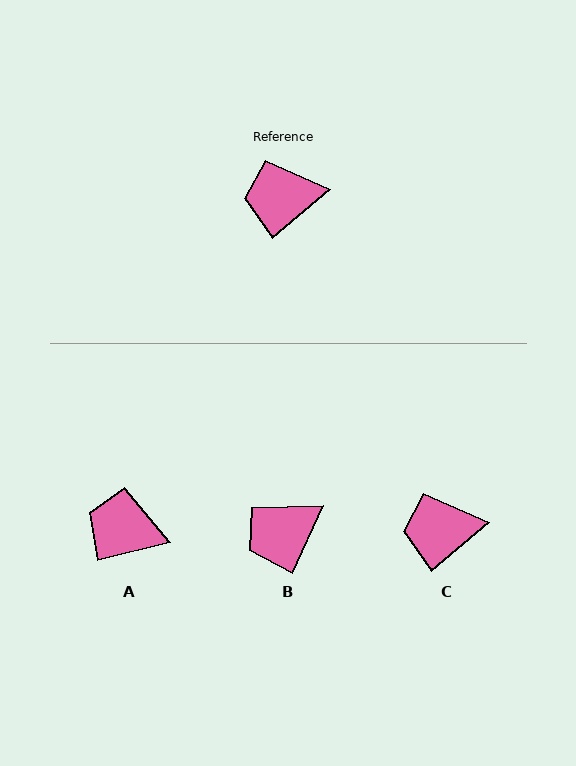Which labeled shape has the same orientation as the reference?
C.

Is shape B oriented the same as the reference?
No, it is off by about 26 degrees.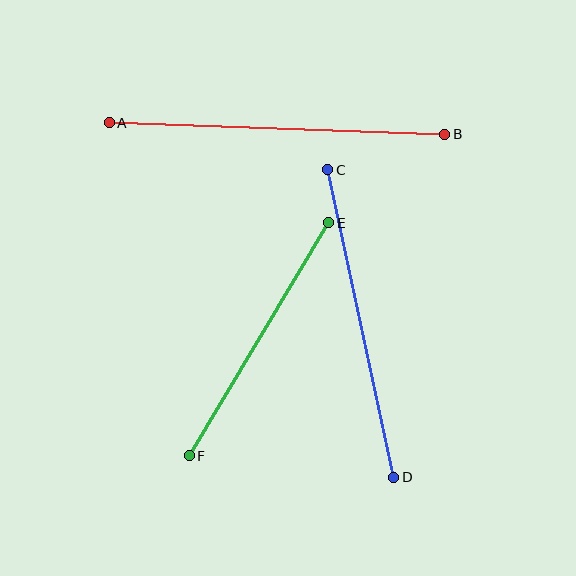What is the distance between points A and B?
The distance is approximately 335 pixels.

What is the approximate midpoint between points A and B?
The midpoint is at approximately (277, 128) pixels.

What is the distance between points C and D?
The distance is approximately 315 pixels.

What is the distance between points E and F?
The distance is approximately 272 pixels.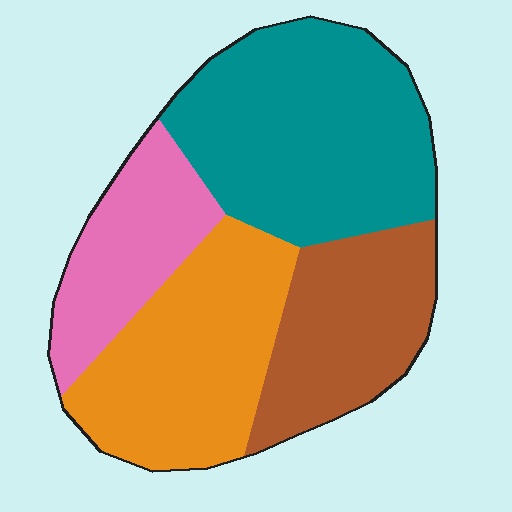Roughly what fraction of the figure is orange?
Orange takes up between a quarter and a half of the figure.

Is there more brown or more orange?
Orange.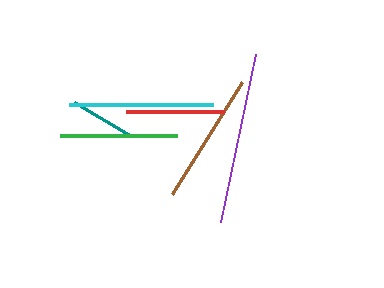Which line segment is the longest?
The purple line is the longest at approximately 172 pixels.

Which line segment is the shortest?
The teal line is the shortest at approximately 66 pixels.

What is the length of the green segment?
The green segment is approximately 117 pixels long.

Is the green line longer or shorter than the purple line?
The purple line is longer than the green line.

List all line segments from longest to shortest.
From longest to shortest: purple, cyan, brown, green, red, teal.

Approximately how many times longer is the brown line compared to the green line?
The brown line is approximately 1.1 times the length of the green line.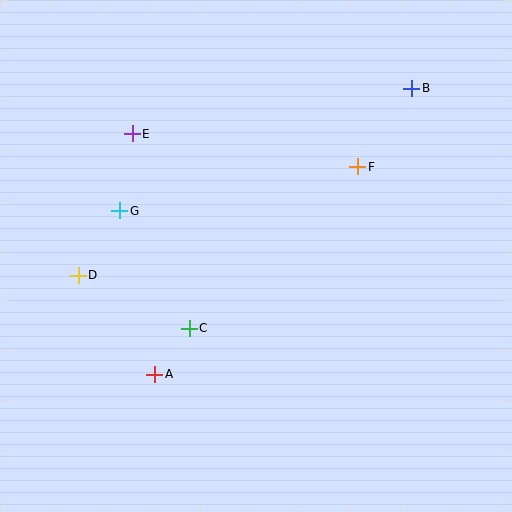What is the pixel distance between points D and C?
The distance between D and C is 123 pixels.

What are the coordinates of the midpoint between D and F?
The midpoint between D and F is at (218, 221).